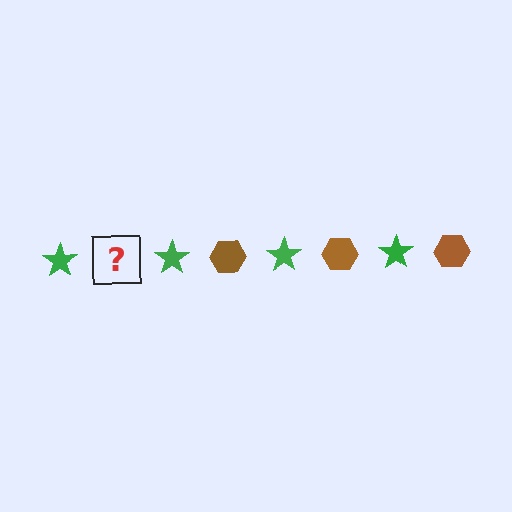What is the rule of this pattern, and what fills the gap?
The rule is that the pattern alternates between green star and brown hexagon. The gap should be filled with a brown hexagon.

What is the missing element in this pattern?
The missing element is a brown hexagon.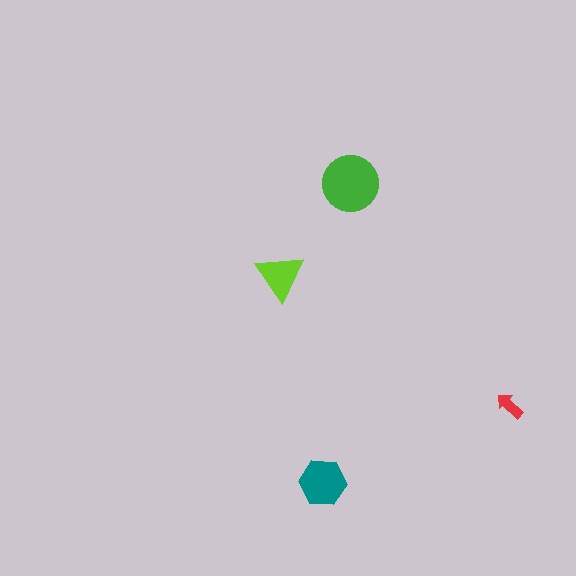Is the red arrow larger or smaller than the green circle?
Smaller.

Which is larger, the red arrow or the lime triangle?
The lime triangle.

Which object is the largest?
The green circle.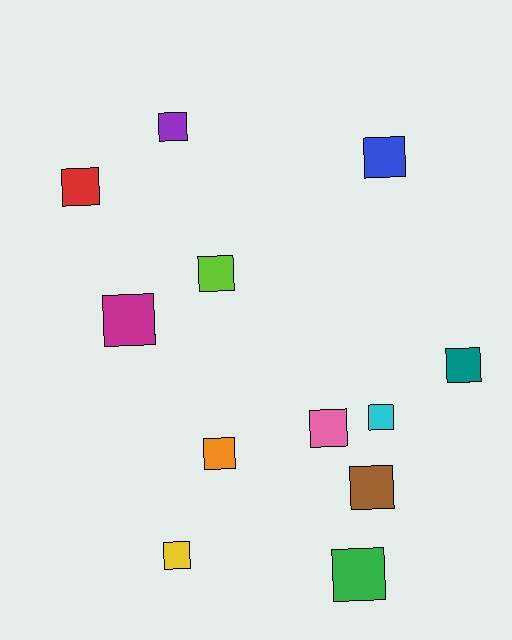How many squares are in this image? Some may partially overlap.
There are 12 squares.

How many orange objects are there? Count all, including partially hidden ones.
There is 1 orange object.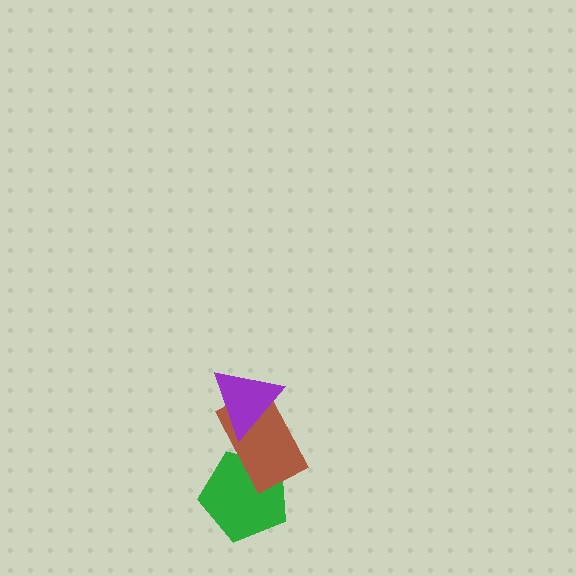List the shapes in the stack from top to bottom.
From top to bottom: the purple triangle, the brown rectangle, the green pentagon.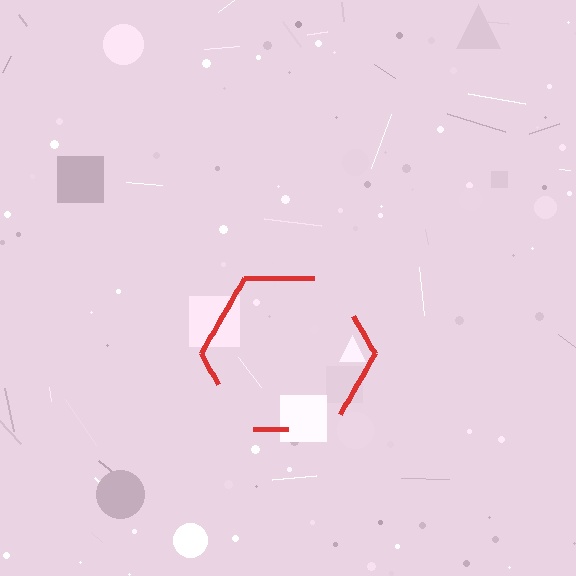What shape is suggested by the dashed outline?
The dashed outline suggests a hexagon.